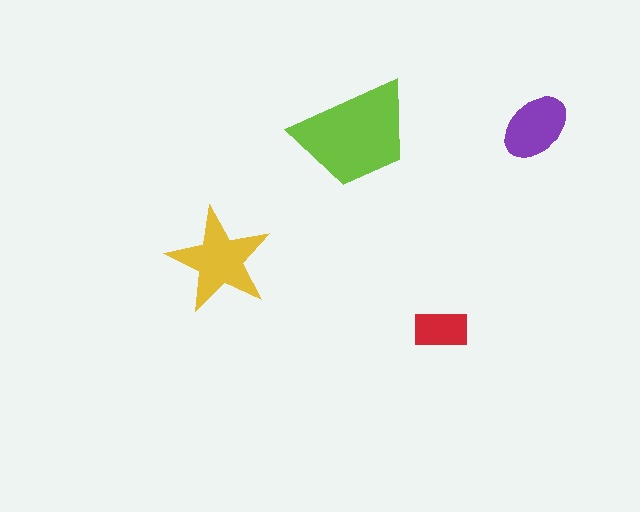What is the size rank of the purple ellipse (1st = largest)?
3rd.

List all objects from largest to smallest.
The lime trapezoid, the yellow star, the purple ellipse, the red rectangle.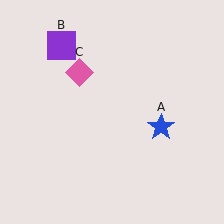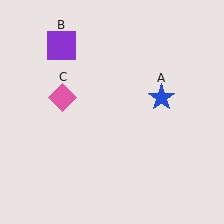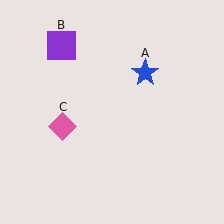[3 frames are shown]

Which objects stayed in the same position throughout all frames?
Purple square (object B) remained stationary.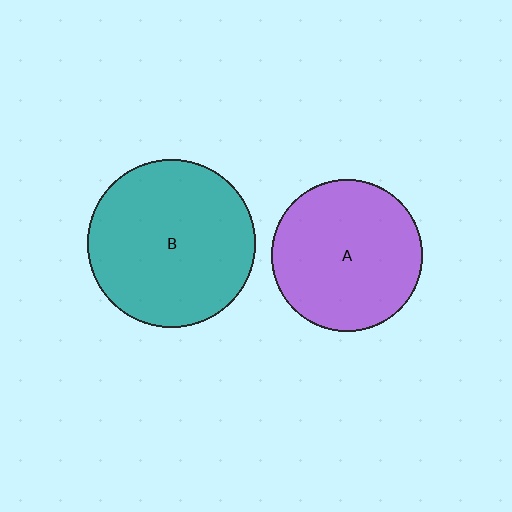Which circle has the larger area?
Circle B (teal).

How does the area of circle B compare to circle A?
Approximately 1.2 times.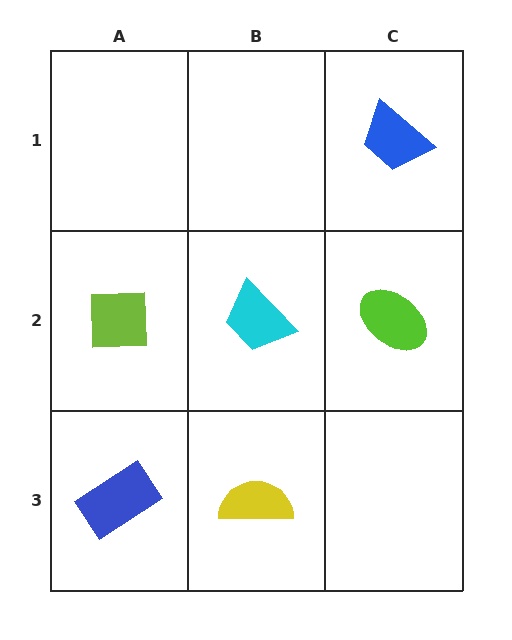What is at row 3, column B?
A yellow semicircle.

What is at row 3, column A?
A blue rectangle.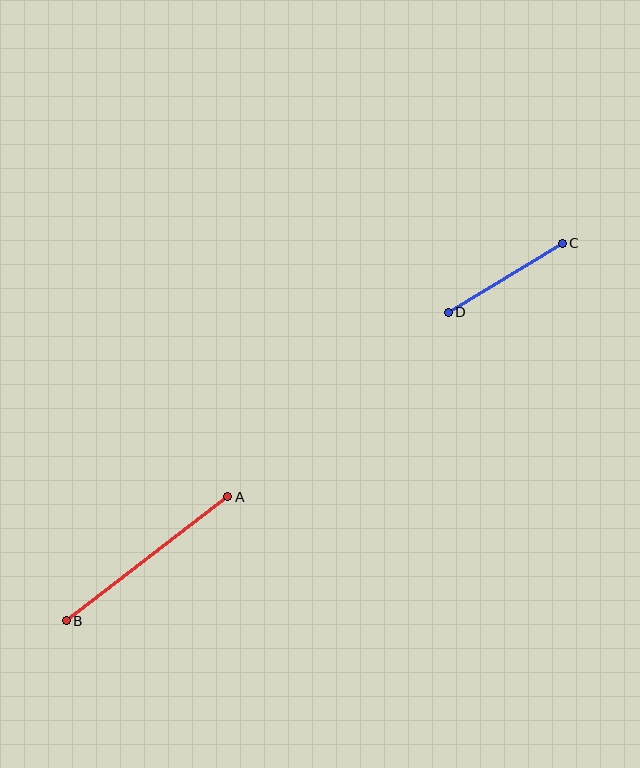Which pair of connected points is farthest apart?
Points A and B are farthest apart.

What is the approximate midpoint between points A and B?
The midpoint is at approximately (147, 559) pixels.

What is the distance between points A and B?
The distance is approximately 203 pixels.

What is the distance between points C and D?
The distance is approximately 133 pixels.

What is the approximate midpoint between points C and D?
The midpoint is at approximately (505, 278) pixels.